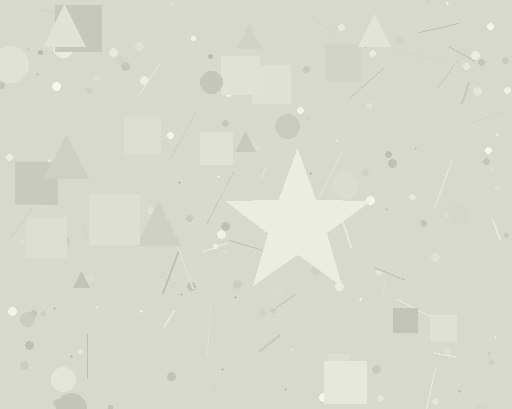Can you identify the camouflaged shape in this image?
The camouflaged shape is a star.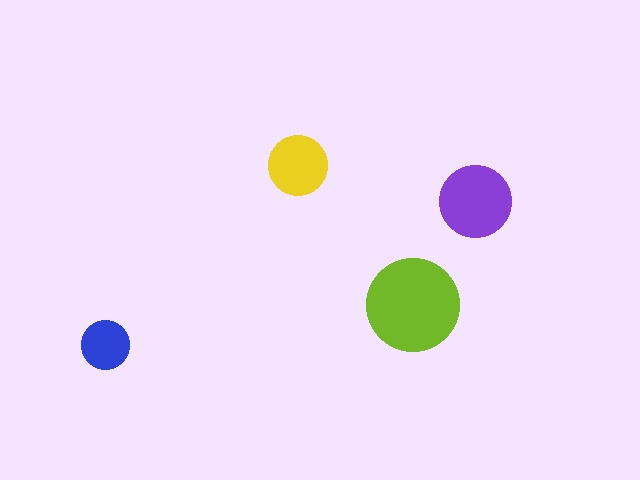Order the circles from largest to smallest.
the lime one, the purple one, the yellow one, the blue one.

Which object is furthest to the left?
The blue circle is leftmost.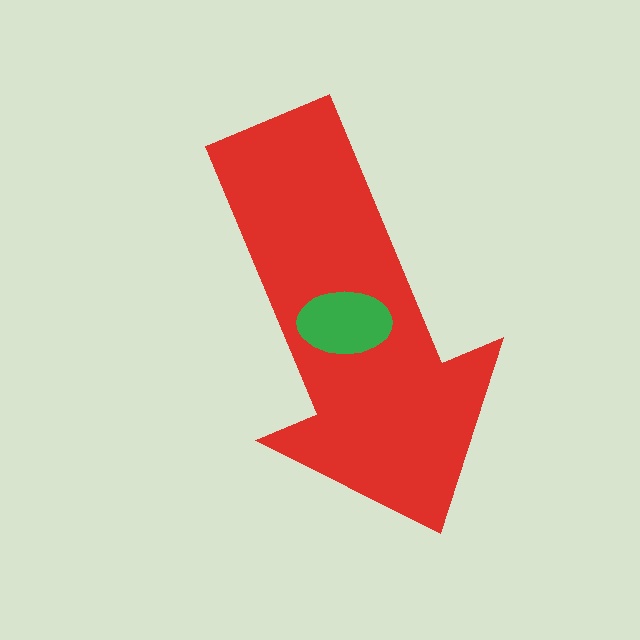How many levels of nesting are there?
2.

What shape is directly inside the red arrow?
The green ellipse.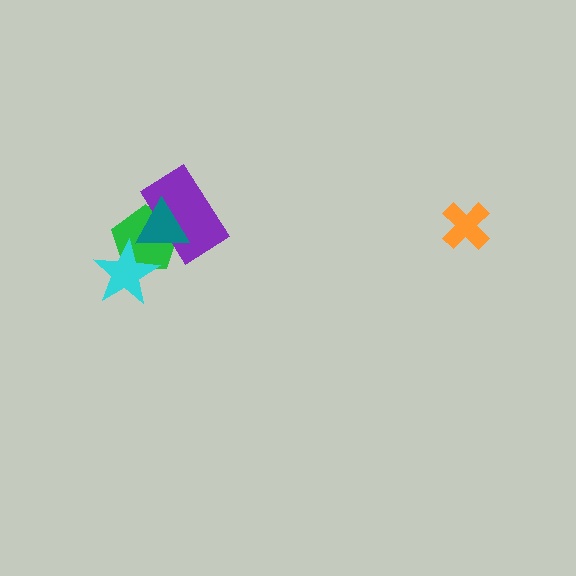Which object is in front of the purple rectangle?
The teal triangle is in front of the purple rectangle.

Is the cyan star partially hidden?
Yes, it is partially covered by another shape.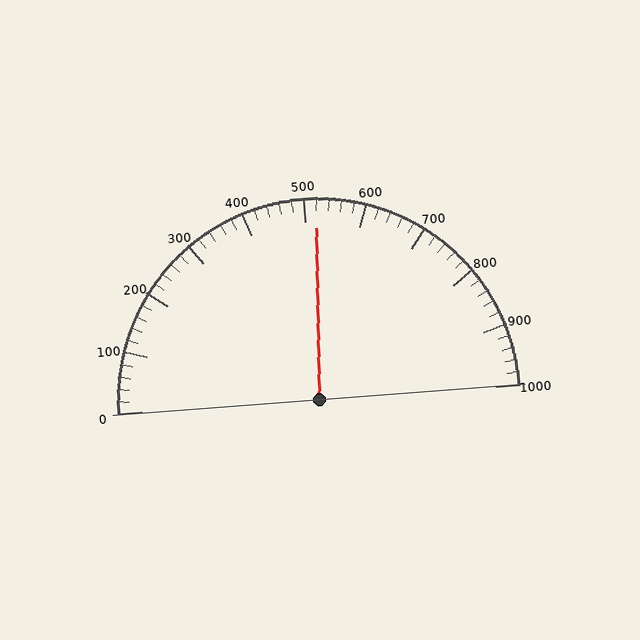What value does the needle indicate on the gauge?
The needle indicates approximately 520.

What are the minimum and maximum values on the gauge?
The gauge ranges from 0 to 1000.